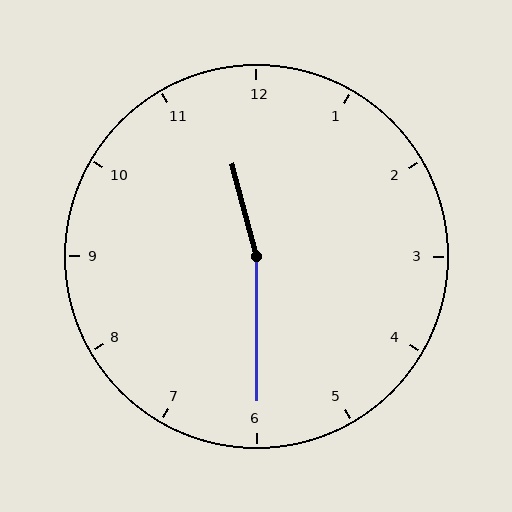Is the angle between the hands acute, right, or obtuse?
It is obtuse.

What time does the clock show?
11:30.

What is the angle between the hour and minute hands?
Approximately 165 degrees.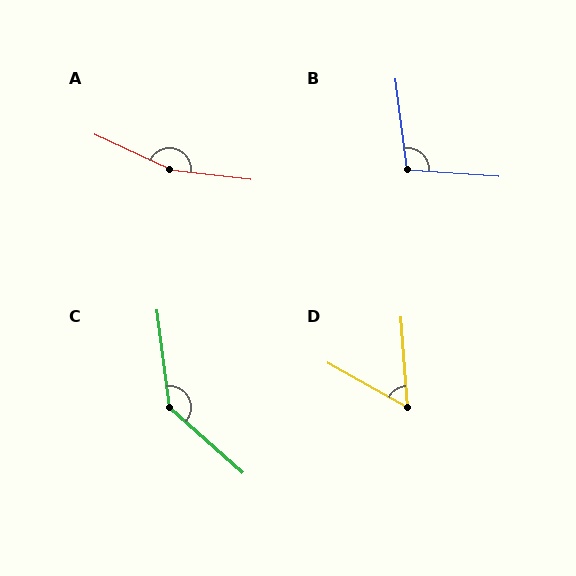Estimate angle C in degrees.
Approximately 139 degrees.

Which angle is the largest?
A, at approximately 162 degrees.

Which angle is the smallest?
D, at approximately 57 degrees.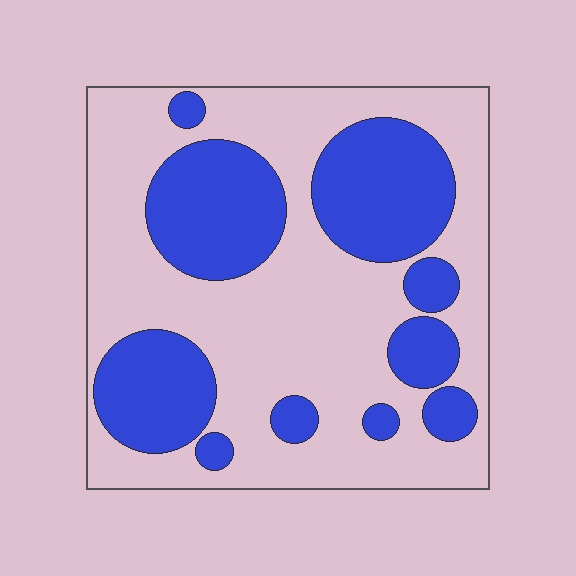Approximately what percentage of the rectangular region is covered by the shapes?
Approximately 35%.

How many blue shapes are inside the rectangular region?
10.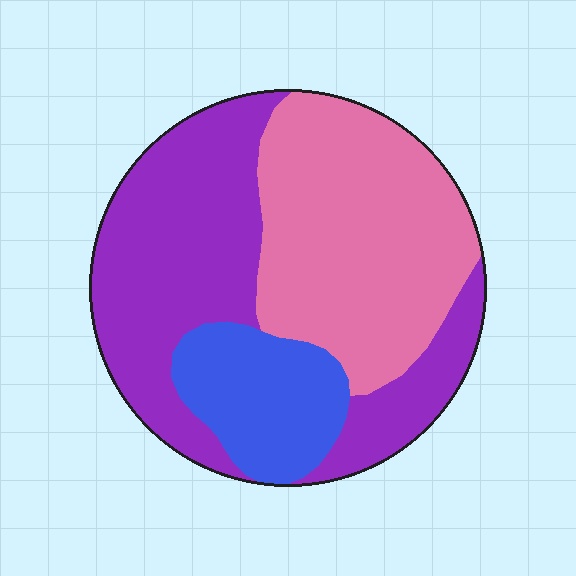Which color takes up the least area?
Blue, at roughly 15%.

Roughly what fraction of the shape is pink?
Pink covers about 40% of the shape.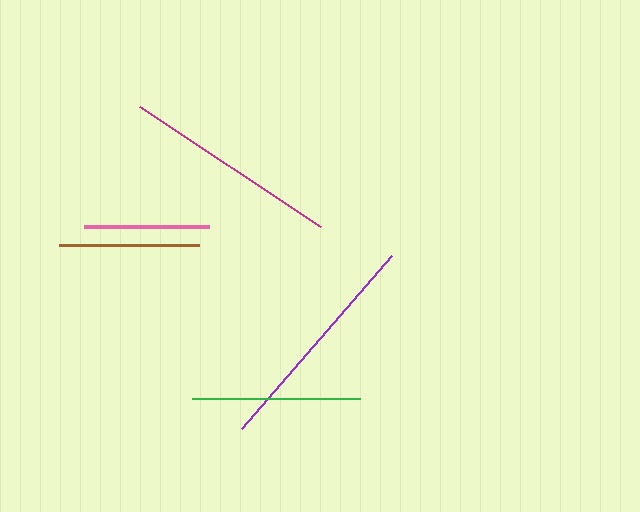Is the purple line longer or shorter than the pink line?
The purple line is longer than the pink line.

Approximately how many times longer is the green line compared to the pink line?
The green line is approximately 1.3 times the length of the pink line.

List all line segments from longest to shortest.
From longest to shortest: purple, magenta, green, brown, pink.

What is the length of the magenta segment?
The magenta segment is approximately 217 pixels long.